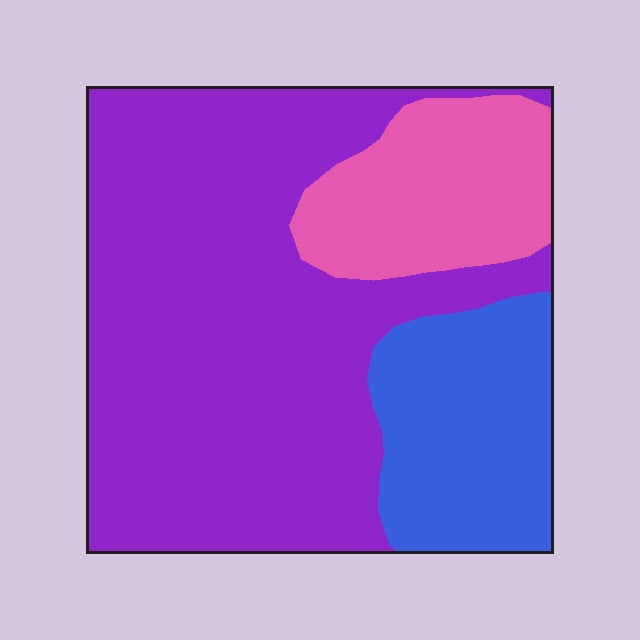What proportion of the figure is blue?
Blue covers 20% of the figure.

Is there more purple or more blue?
Purple.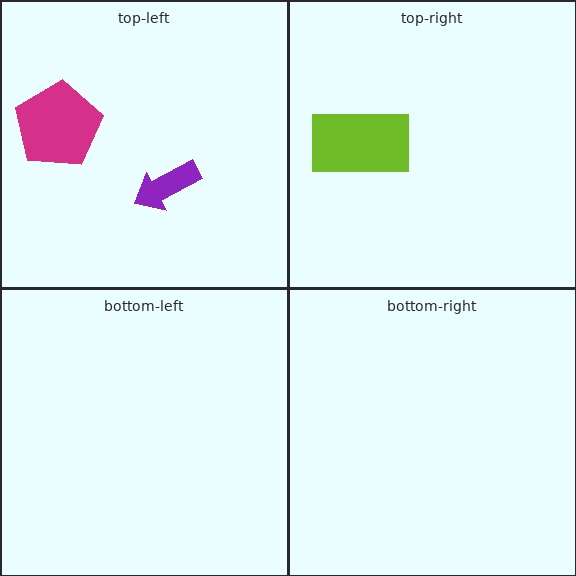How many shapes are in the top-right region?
1.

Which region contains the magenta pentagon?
The top-left region.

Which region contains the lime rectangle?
The top-right region.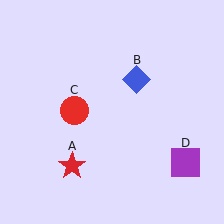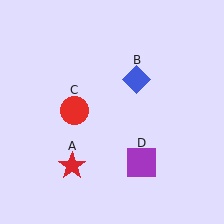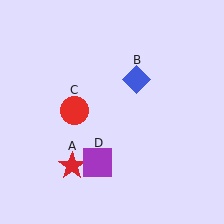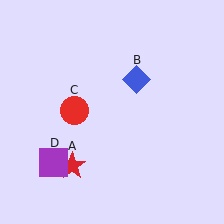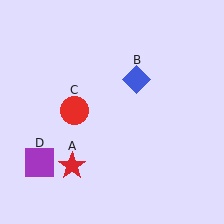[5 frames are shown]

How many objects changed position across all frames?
1 object changed position: purple square (object D).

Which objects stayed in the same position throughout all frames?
Red star (object A) and blue diamond (object B) and red circle (object C) remained stationary.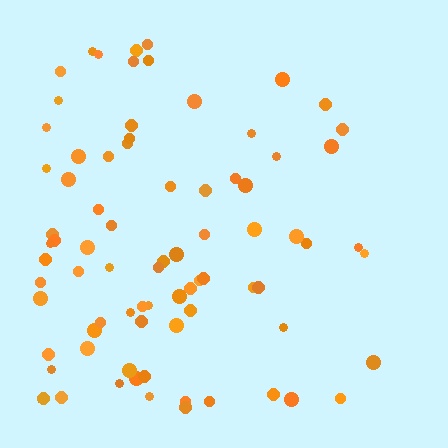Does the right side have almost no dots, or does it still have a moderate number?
Still a moderate number, just noticeably fewer than the left.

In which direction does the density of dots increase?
From right to left, with the left side densest.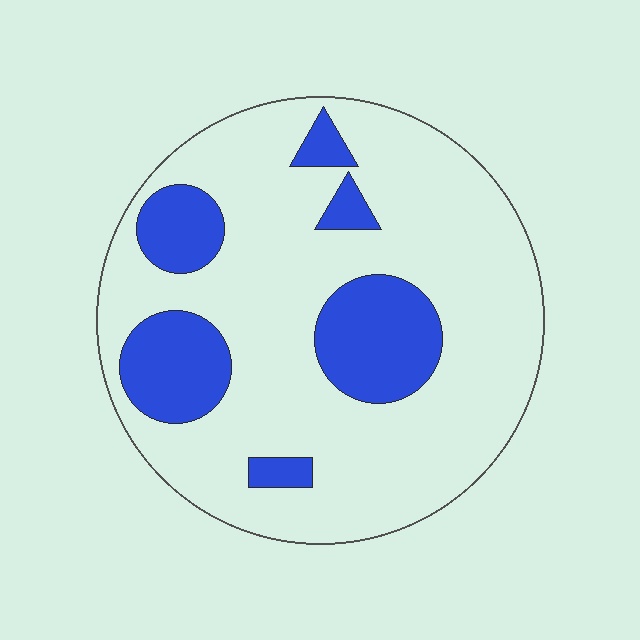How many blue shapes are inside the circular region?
6.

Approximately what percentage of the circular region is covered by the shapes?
Approximately 25%.